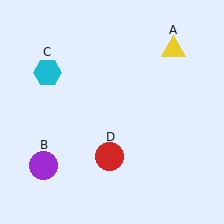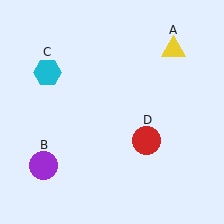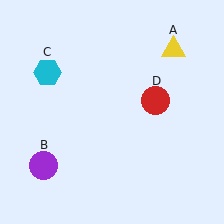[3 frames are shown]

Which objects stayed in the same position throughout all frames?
Yellow triangle (object A) and purple circle (object B) and cyan hexagon (object C) remained stationary.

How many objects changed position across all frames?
1 object changed position: red circle (object D).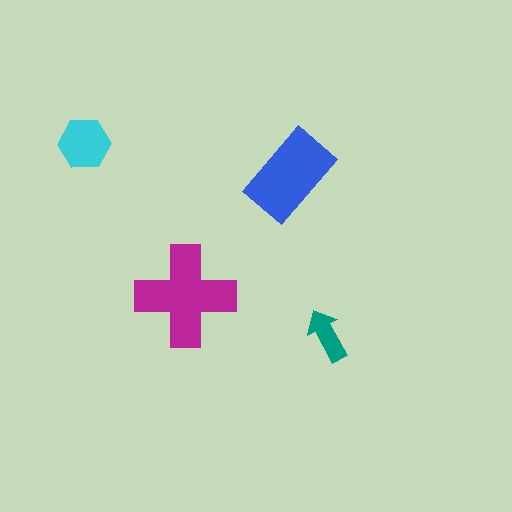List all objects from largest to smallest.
The magenta cross, the blue rectangle, the cyan hexagon, the teal arrow.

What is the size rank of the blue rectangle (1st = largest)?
2nd.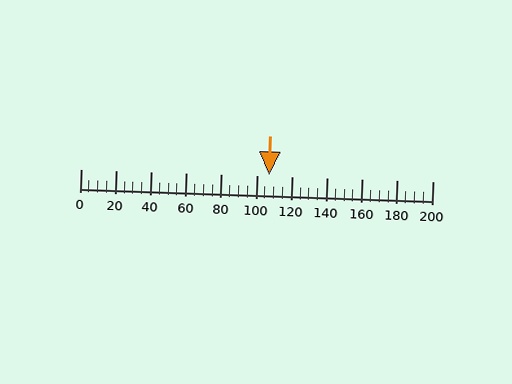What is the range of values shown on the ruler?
The ruler shows values from 0 to 200.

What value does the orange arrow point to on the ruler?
The orange arrow points to approximately 107.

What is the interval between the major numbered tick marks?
The major tick marks are spaced 20 units apart.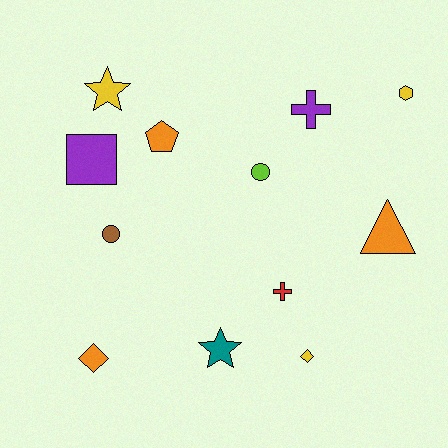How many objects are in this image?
There are 12 objects.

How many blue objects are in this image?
There are no blue objects.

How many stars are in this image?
There are 2 stars.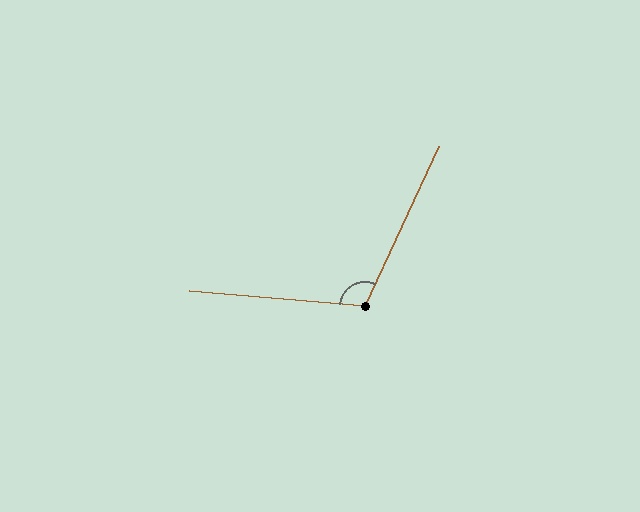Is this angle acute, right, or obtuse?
It is obtuse.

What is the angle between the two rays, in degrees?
Approximately 110 degrees.